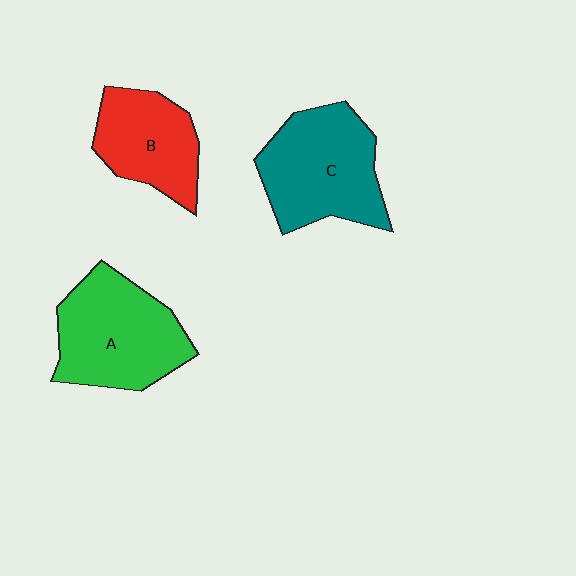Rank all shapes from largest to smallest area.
From largest to smallest: A (green), C (teal), B (red).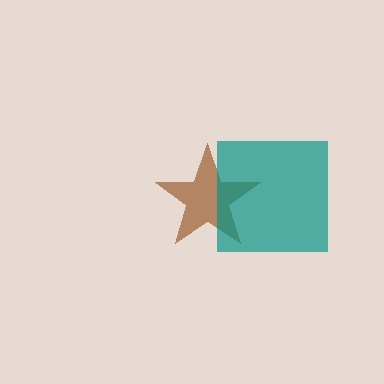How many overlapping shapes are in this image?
There are 2 overlapping shapes in the image.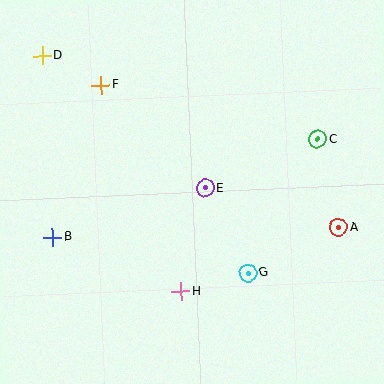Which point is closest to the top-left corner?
Point D is closest to the top-left corner.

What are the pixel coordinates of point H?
Point H is at (181, 291).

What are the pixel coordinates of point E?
Point E is at (205, 188).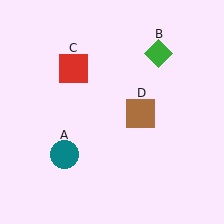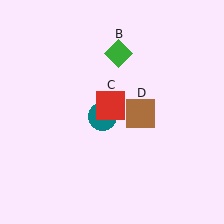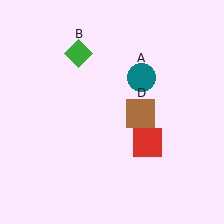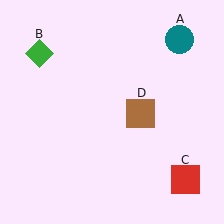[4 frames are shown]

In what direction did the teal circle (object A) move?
The teal circle (object A) moved up and to the right.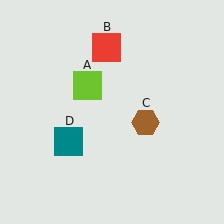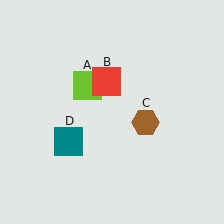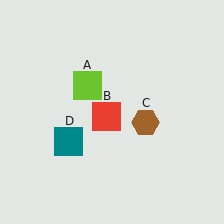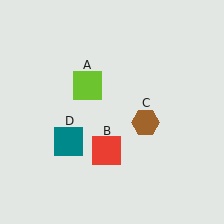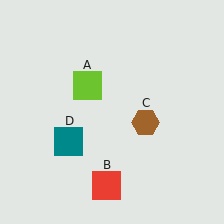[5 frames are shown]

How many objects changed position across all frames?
1 object changed position: red square (object B).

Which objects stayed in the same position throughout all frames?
Lime square (object A) and brown hexagon (object C) and teal square (object D) remained stationary.